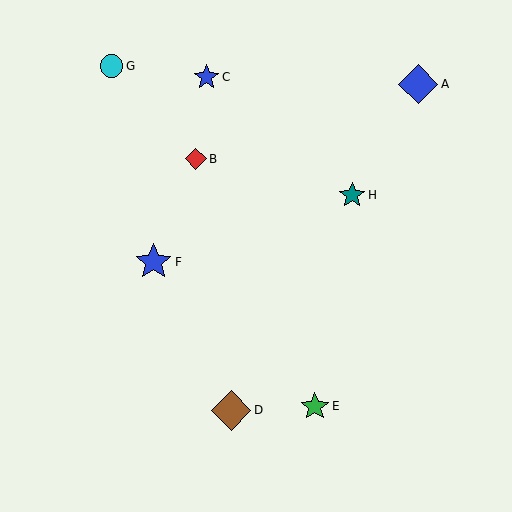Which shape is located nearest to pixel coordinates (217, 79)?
The blue star (labeled C) at (207, 77) is nearest to that location.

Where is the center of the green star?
The center of the green star is at (315, 406).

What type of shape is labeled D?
Shape D is a brown diamond.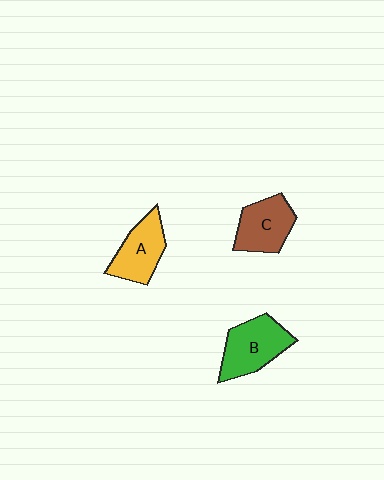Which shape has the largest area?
Shape B (green).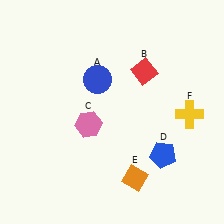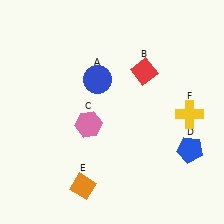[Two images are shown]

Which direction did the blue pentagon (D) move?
The blue pentagon (D) moved right.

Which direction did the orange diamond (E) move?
The orange diamond (E) moved left.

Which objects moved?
The objects that moved are: the blue pentagon (D), the orange diamond (E).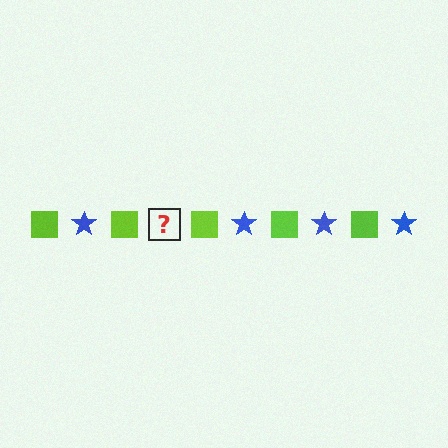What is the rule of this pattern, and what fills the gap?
The rule is that the pattern alternates between lime square and blue star. The gap should be filled with a blue star.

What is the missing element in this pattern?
The missing element is a blue star.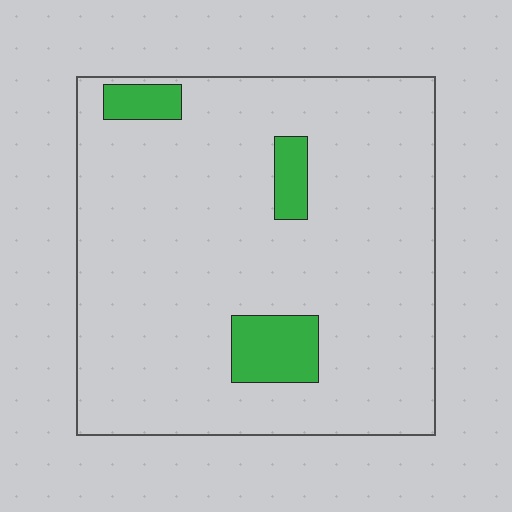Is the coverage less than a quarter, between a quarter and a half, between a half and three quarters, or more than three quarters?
Less than a quarter.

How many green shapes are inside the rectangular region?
3.